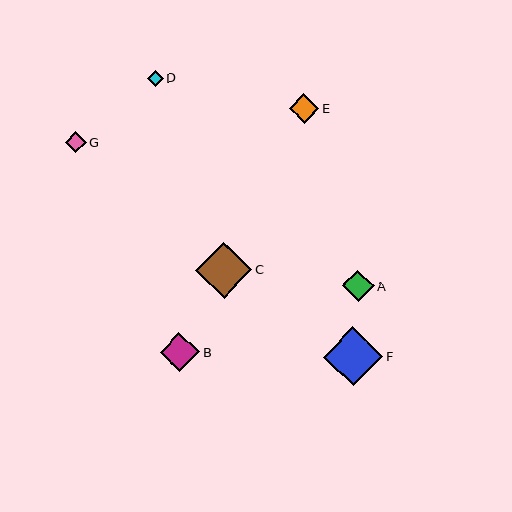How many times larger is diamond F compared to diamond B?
Diamond F is approximately 1.5 times the size of diamond B.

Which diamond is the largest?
Diamond F is the largest with a size of approximately 59 pixels.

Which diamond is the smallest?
Diamond D is the smallest with a size of approximately 16 pixels.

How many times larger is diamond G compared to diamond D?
Diamond G is approximately 1.3 times the size of diamond D.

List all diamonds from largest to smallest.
From largest to smallest: F, C, B, A, E, G, D.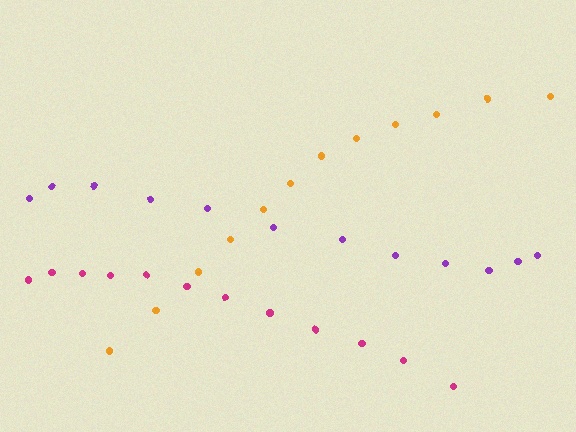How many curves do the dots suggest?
There are 3 distinct paths.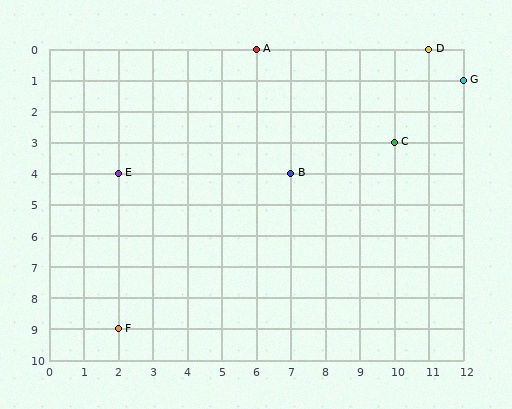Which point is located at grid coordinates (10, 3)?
Point C is at (10, 3).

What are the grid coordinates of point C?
Point C is at grid coordinates (10, 3).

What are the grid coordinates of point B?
Point B is at grid coordinates (7, 4).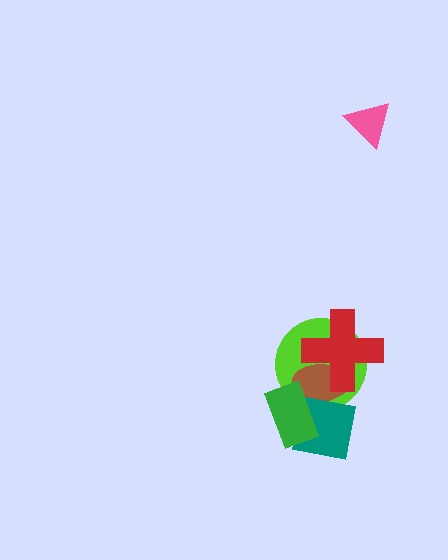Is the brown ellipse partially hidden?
Yes, it is partially covered by another shape.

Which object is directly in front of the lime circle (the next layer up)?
The brown ellipse is directly in front of the lime circle.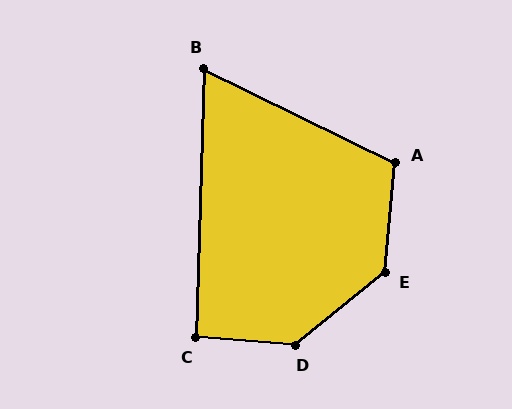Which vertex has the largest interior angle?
D, at approximately 137 degrees.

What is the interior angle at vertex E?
Approximately 134 degrees (obtuse).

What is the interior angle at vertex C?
Approximately 93 degrees (approximately right).